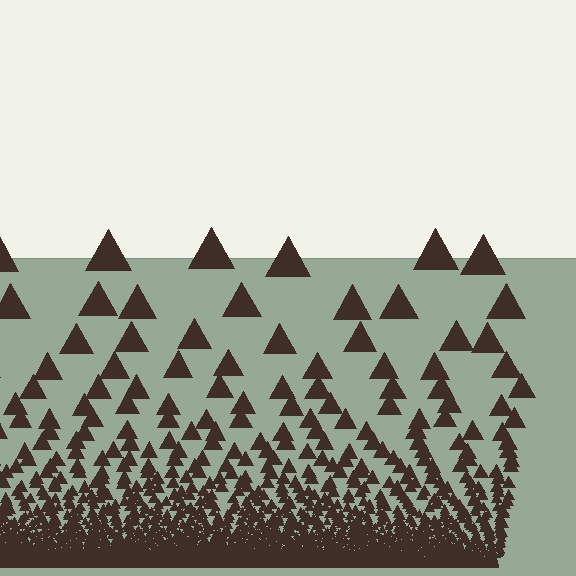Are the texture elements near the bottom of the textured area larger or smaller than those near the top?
Smaller. The gradient is inverted — elements near the bottom are smaller and denser.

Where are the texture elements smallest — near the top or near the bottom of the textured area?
Near the bottom.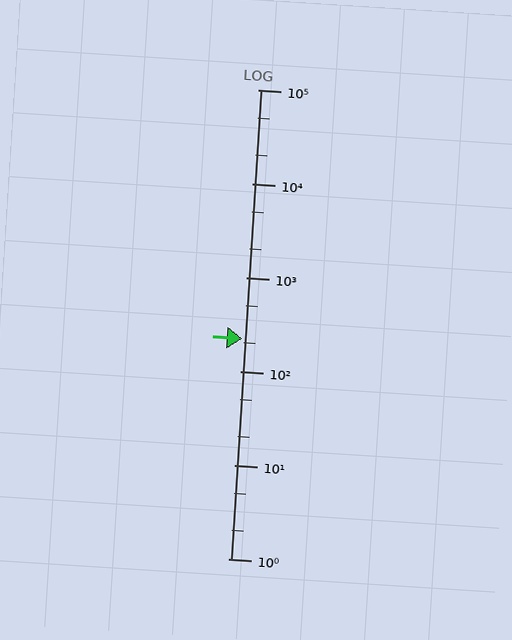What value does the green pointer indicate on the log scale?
The pointer indicates approximately 220.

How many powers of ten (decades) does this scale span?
The scale spans 5 decades, from 1 to 100000.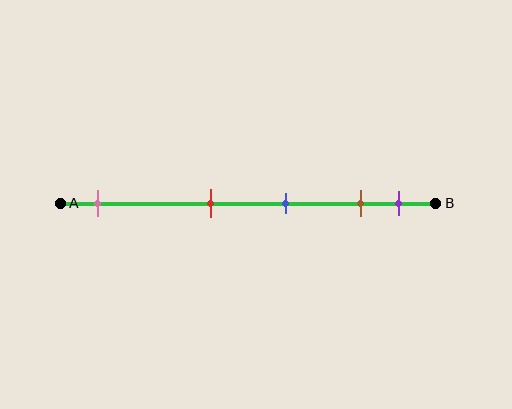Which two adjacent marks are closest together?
The brown and purple marks are the closest adjacent pair.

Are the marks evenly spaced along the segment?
No, the marks are not evenly spaced.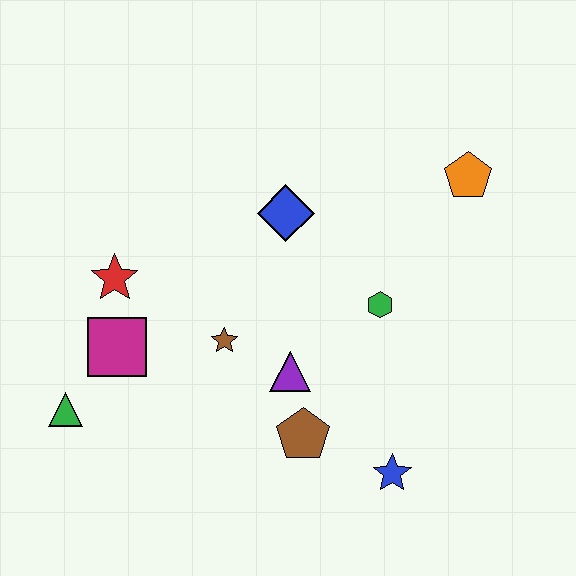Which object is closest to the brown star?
The purple triangle is closest to the brown star.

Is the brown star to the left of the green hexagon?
Yes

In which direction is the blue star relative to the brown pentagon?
The blue star is to the right of the brown pentagon.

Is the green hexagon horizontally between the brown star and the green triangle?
No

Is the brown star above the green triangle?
Yes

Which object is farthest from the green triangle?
The orange pentagon is farthest from the green triangle.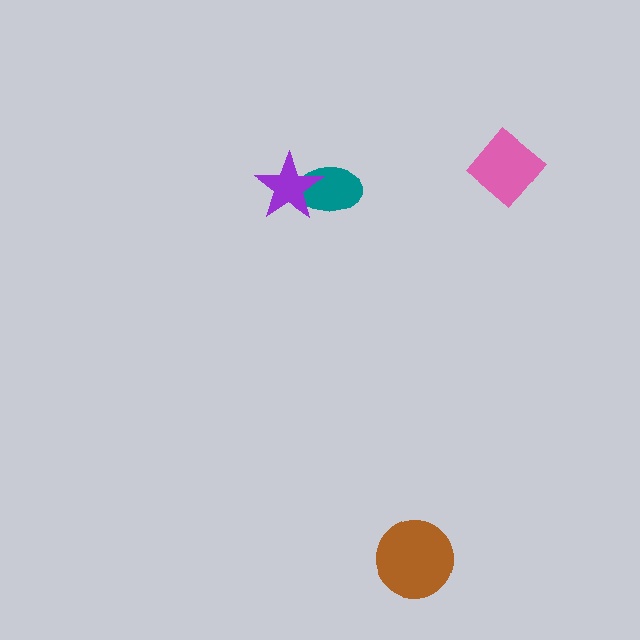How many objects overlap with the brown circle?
0 objects overlap with the brown circle.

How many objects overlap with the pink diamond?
0 objects overlap with the pink diamond.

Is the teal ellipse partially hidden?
Yes, it is partially covered by another shape.